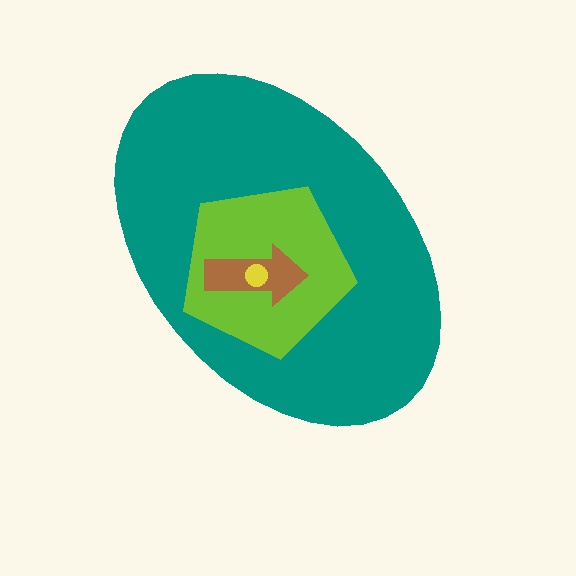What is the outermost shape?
The teal ellipse.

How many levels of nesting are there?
4.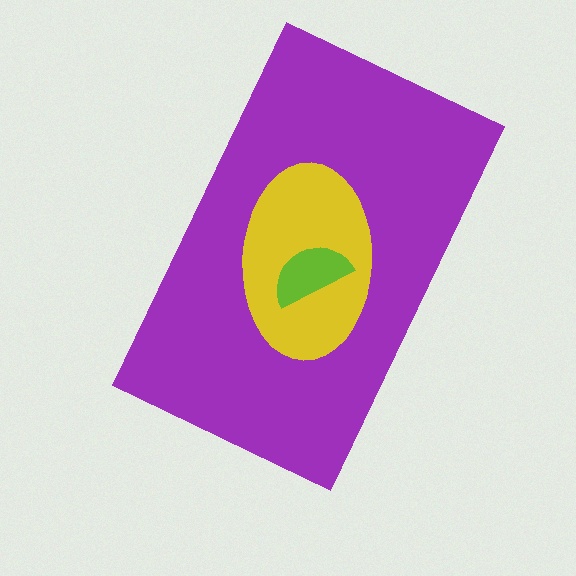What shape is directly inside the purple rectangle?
The yellow ellipse.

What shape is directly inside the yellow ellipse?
The lime semicircle.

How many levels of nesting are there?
3.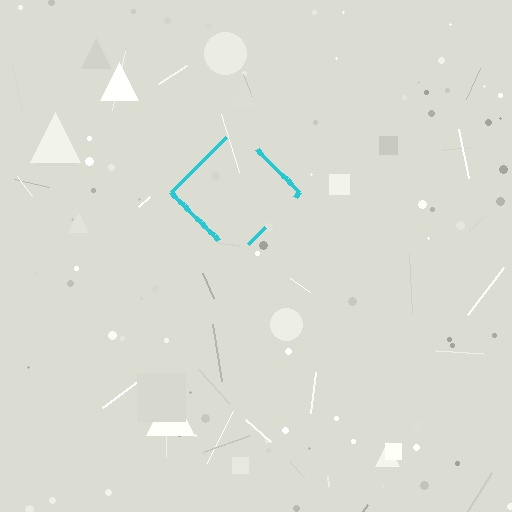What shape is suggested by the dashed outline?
The dashed outline suggests a diamond.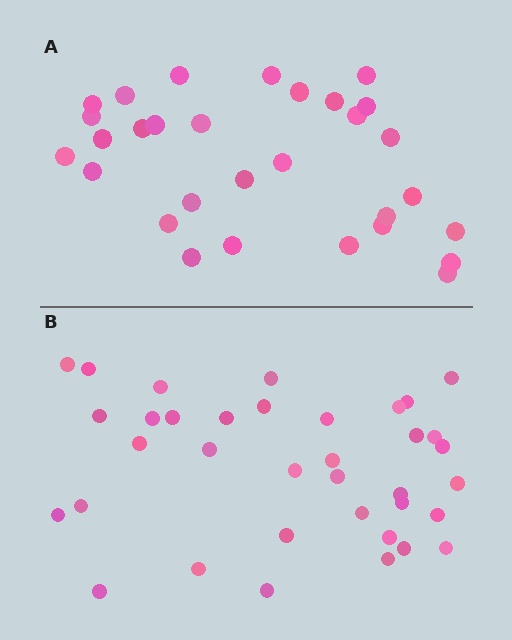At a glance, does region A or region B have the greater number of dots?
Region B (the bottom region) has more dots.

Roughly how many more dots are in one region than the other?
Region B has about 6 more dots than region A.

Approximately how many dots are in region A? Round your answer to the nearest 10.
About 30 dots.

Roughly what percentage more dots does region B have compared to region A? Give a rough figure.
About 20% more.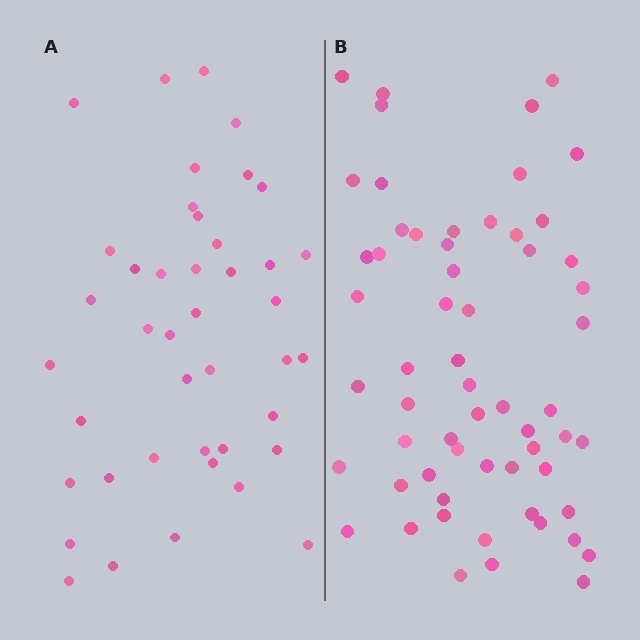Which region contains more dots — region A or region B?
Region B (the right region) has more dots.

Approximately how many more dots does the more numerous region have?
Region B has approximately 20 more dots than region A.